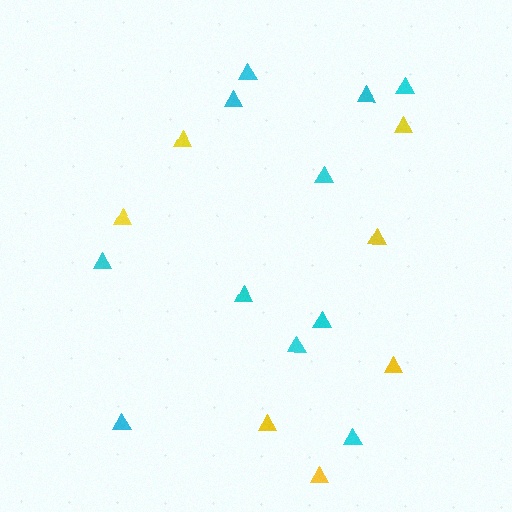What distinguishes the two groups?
There are 2 groups: one group of yellow triangles (7) and one group of cyan triangles (11).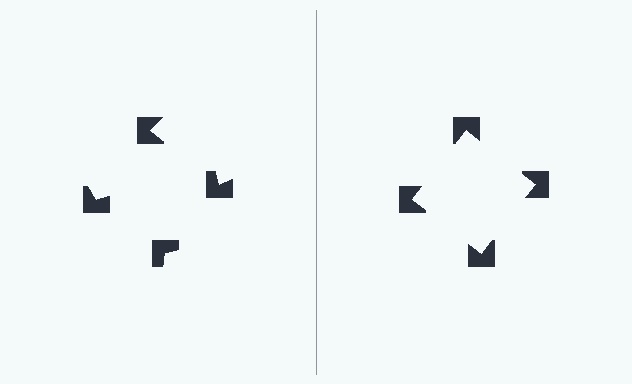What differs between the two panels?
The notched squares are positioned identically on both sides; only the wedge orientations differ. On the right they align to a square; on the left they are misaligned.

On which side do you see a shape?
An illusory square appears on the right side. On the left side the wedge cuts are rotated, so no coherent shape forms.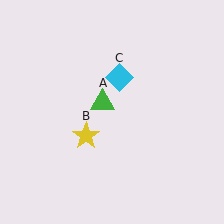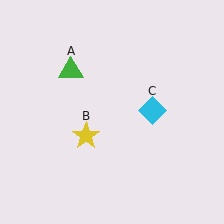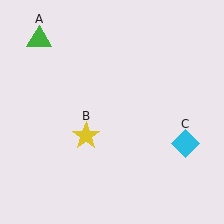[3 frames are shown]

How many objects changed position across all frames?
2 objects changed position: green triangle (object A), cyan diamond (object C).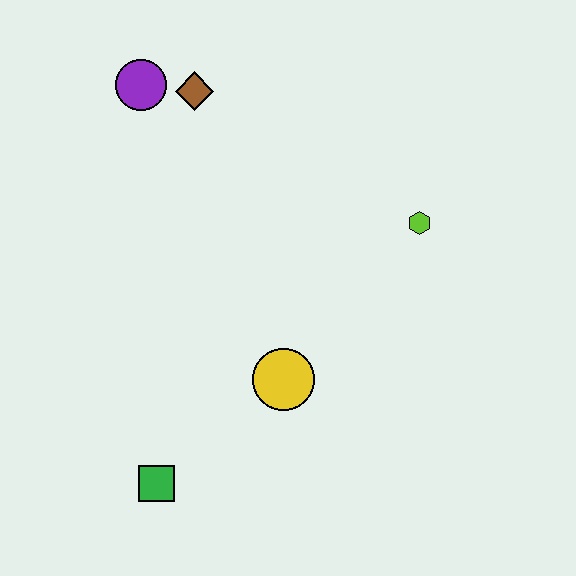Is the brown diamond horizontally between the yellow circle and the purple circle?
Yes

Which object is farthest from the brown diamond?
The green square is farthest from the brown diamond.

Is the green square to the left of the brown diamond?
Yes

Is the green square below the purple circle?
Yes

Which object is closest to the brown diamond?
The purple circle is closest to the brown diamond.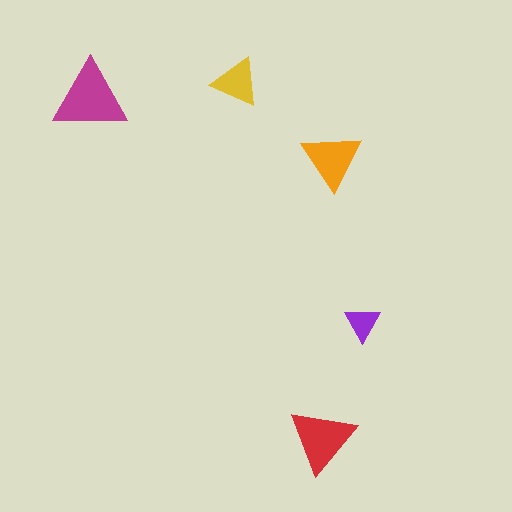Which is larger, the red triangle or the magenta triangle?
The magenta one.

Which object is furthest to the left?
The magenta triangle is leftmost.